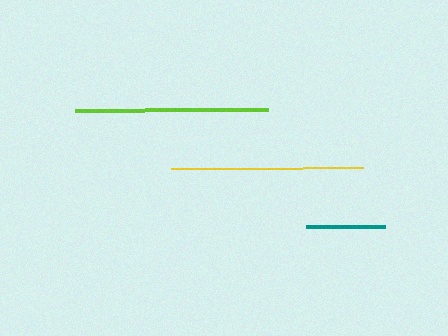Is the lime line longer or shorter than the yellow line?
The lime line is longer than the yellow line.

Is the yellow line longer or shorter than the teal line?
The yellow line is longer than the teal line.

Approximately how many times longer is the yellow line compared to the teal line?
The yellow line is approximately 2.5 times the length of the teal line.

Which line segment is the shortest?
The teal line is the shortest at approximately 78 pixels.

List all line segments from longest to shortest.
From longest to shortest: lime, yellow, teal.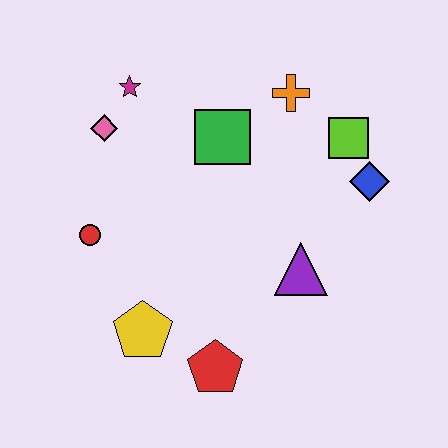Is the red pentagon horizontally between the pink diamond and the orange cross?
Yes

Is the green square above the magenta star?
No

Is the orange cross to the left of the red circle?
No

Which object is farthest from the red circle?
The blue diamond is farthest from the red circle.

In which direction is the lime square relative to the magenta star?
The lime square is to the right of the magenta star.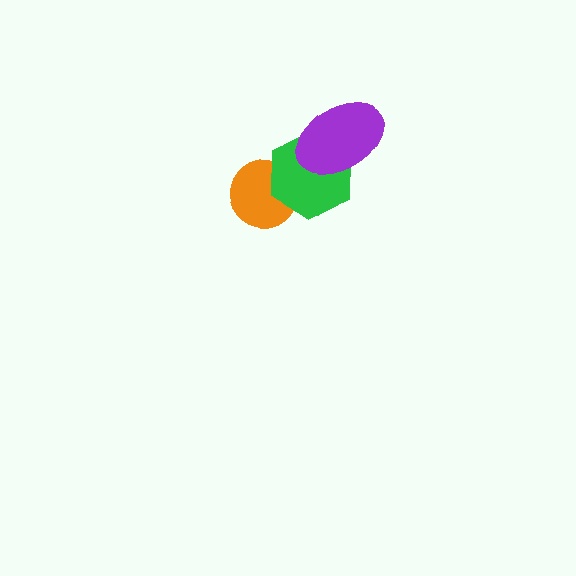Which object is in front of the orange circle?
The green hexagon is in front of the orange circle.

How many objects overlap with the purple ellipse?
1 object overlaps with the purple ellipse.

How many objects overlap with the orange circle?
1 object overlaps with the orange circle.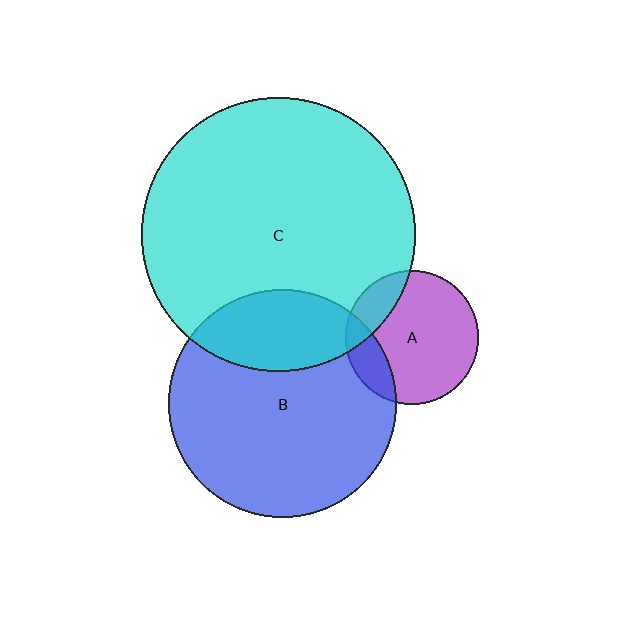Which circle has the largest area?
Circle C (cyan).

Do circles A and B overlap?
Yes.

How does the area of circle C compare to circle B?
Approximately 1.4 times.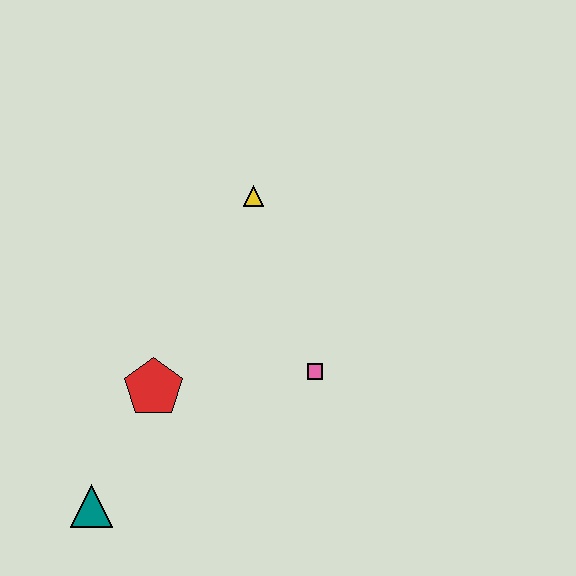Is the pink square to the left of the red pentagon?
No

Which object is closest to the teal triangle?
The red pentagon is closest to the teal triangle.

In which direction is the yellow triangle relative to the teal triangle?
The yellow triangle is above the teal triangle.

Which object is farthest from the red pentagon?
The yellow triangle is farthest from the red pentagon.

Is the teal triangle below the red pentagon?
Yes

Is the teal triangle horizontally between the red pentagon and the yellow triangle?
No